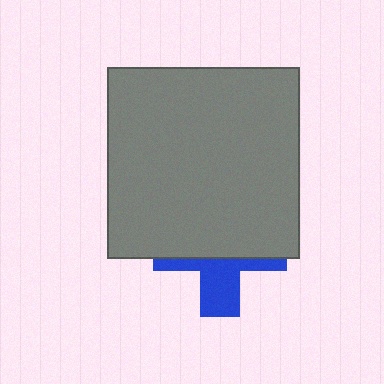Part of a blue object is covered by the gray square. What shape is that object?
It is a cross.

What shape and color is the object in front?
The object in front is a gray square.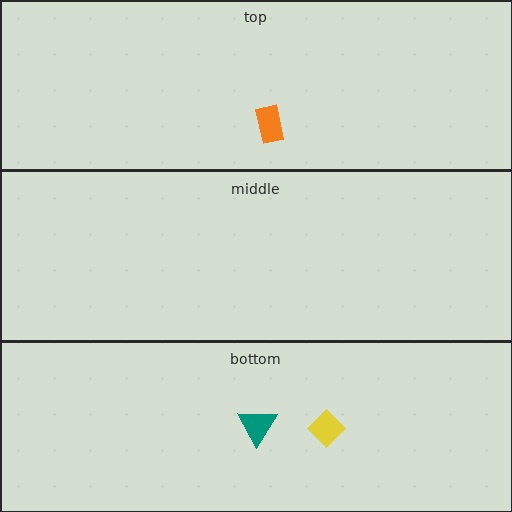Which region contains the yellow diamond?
The bottom region.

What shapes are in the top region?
The orange rectangle.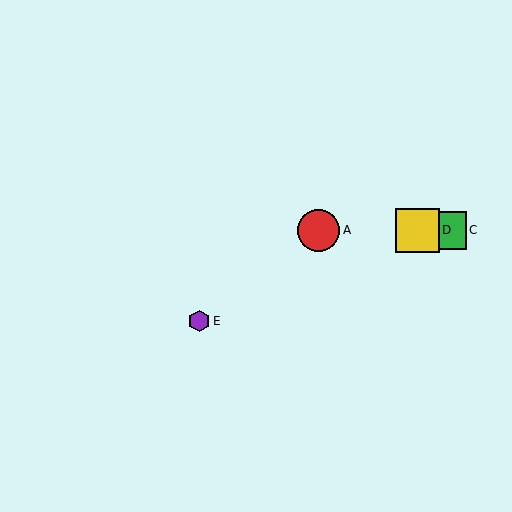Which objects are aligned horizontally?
Objects A, B, C, D are aligned horizontally.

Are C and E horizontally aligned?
No, C is at y≈230 and E is at y≈321.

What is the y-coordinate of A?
Object A is at y≈230.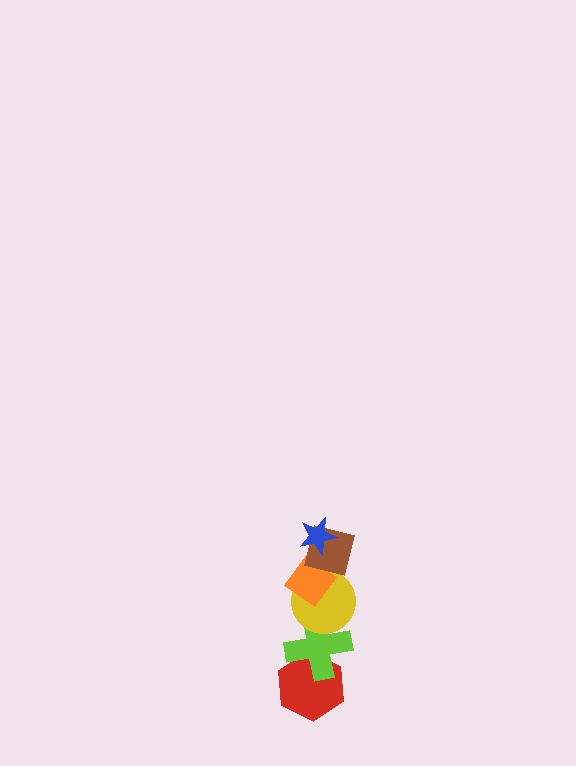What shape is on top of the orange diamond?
The brown square is on top of the orange diamond.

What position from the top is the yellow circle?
The yellow circle is 4th from the top.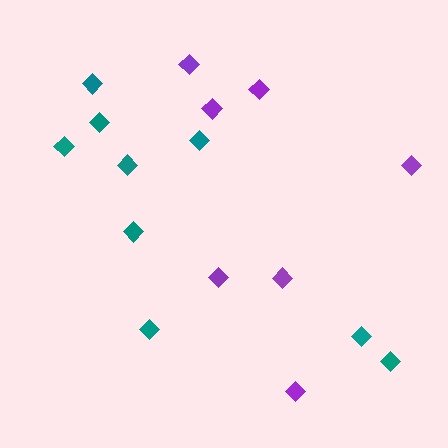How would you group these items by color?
There are 2 groups: one group of teal diamonds (9) and one group of purple diamonds (7).